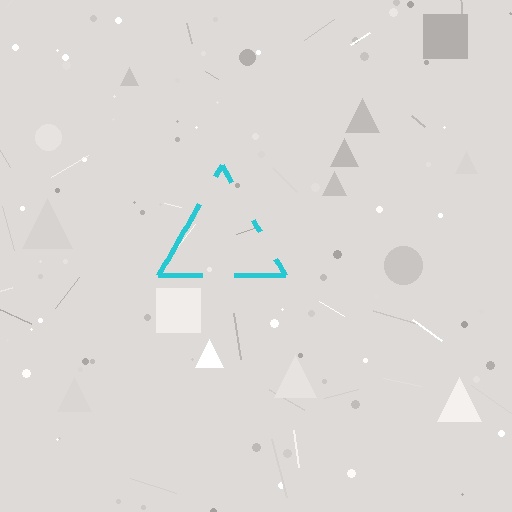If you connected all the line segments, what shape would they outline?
They would outline a triangle.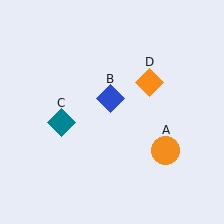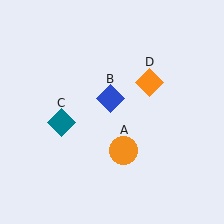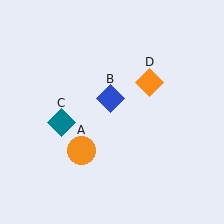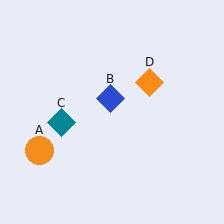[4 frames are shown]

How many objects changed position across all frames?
1 object changed position: orange circle (object A).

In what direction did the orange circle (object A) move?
The orange circle (object A) moved left.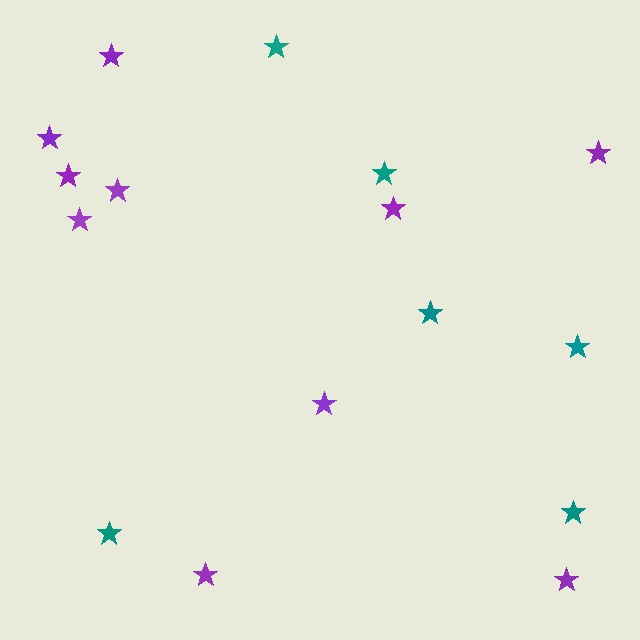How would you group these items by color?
There are 2 groups: one group of purple stars (10) and one group of teal stars (6).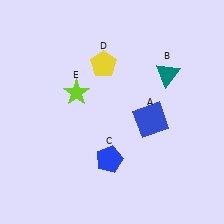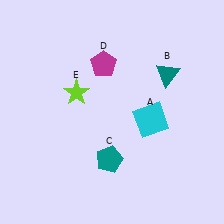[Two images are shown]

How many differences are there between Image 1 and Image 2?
There are 3 differences between the two images.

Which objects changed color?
A changed from blue to cyan. C changed from blue to teal. D changed from yellow to magenta.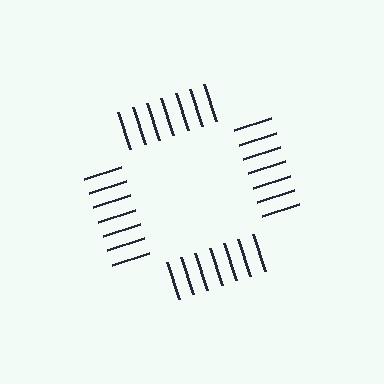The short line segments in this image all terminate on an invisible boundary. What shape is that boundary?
An illusory square — the line segments terminate on its edges but no continuous stroke is drawn.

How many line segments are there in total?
28 — 7 along each of the 4 edges.